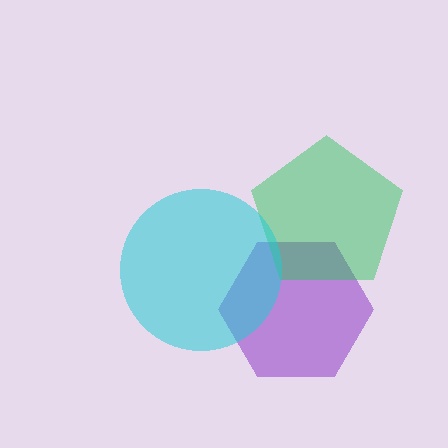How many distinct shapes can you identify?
There are 3 distinct shapes: a purple hexagon, a green pentagon, a cyan circle.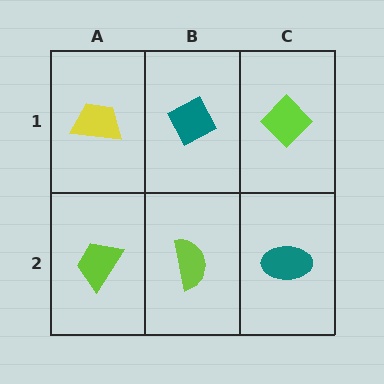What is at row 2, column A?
A lime trapezoid.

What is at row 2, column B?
A lime semicircle.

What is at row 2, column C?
A teal ellipse.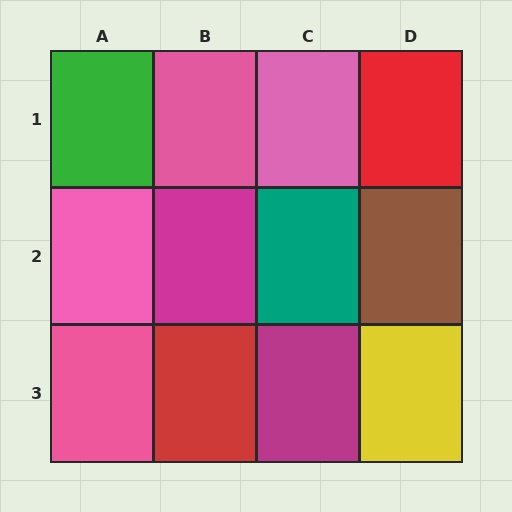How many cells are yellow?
1 cell is yellow.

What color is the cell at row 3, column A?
Pink.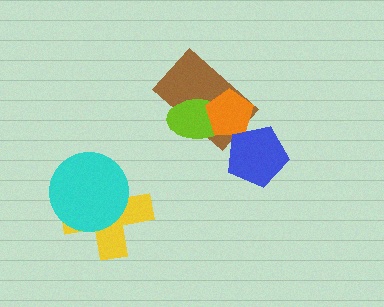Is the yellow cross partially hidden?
Yes, it is partially covered by another shape.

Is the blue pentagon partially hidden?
No, no other shape covers it.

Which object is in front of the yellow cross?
The cyan circle is in front of the yellow cross.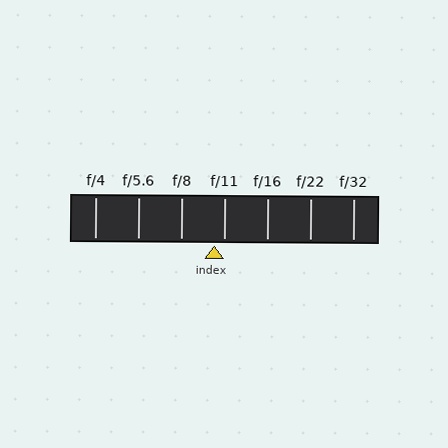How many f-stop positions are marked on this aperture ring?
There are 7 f-stop positions marked.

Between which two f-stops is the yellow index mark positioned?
The index mark is between f/8 and f/11.